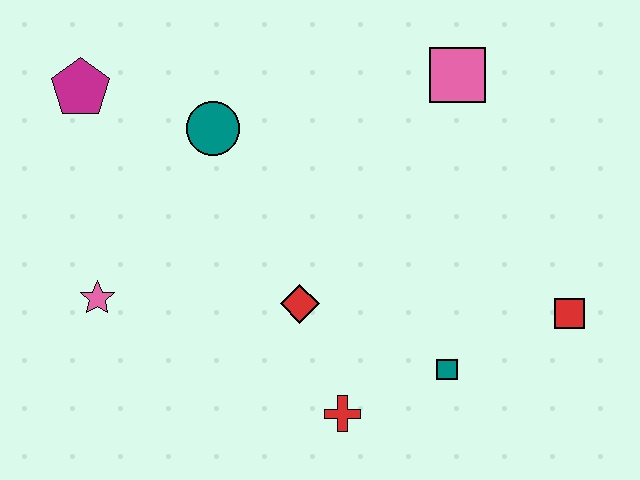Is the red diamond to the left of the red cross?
Yes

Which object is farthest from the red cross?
The magenta pentagon is farthest from the red cross.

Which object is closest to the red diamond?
The red cross is closest to the red diamond.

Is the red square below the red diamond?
Yes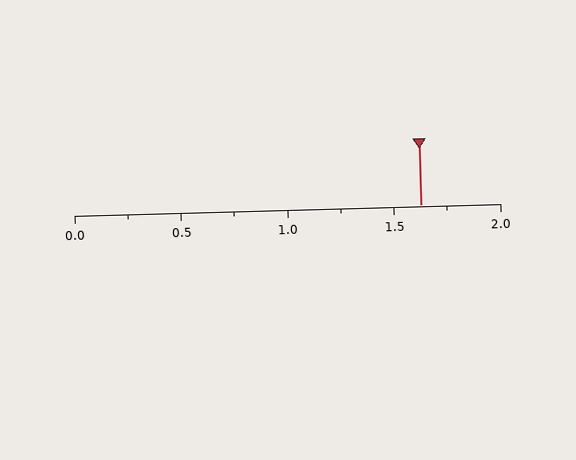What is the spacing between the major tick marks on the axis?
The major ticks are spaced 0.5 apart.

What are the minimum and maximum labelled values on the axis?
The axis runs from 0.0 to 2.0.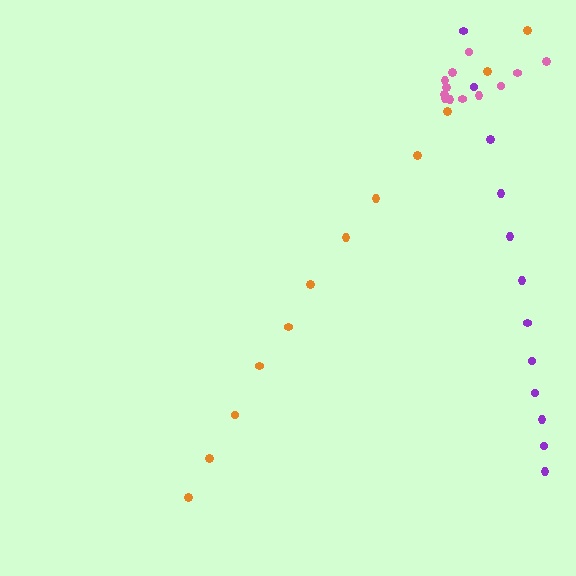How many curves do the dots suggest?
There are 3 distinct paths.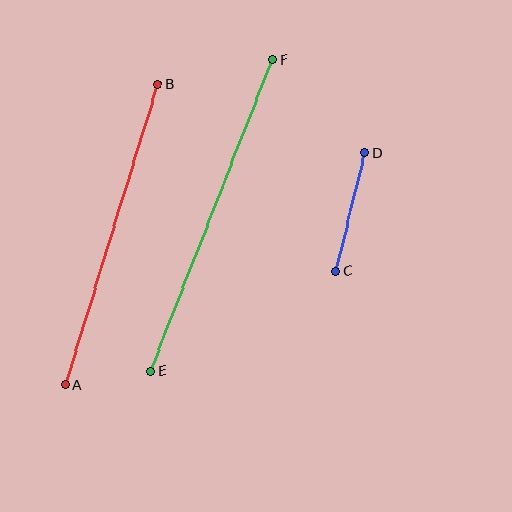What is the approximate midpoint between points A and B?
The midpoint is at approximately (112, 234) pixels.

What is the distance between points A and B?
The distance is approximately 314 pixels.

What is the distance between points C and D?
The distance is approximately 121 pixels.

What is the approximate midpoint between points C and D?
The midpoint is at approximately (351, 212) pixels.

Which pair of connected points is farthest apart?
Points E and F are farthest apart.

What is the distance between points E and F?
The distance is approximately 335 pixels.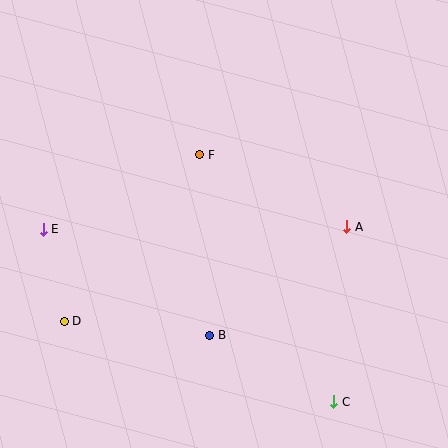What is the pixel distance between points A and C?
The distance between A and C is 176 pixels.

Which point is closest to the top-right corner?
Point A is closest to the top-right corner.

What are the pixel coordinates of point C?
Point C is at (334, 402).